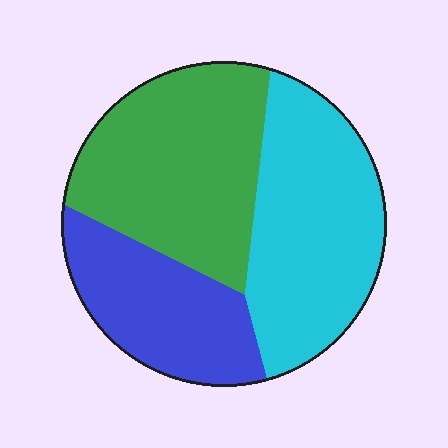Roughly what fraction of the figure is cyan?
Cyan takes up about three eighths (3/8) of the figure.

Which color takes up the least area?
Blue, at roughly 25%.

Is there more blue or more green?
Green.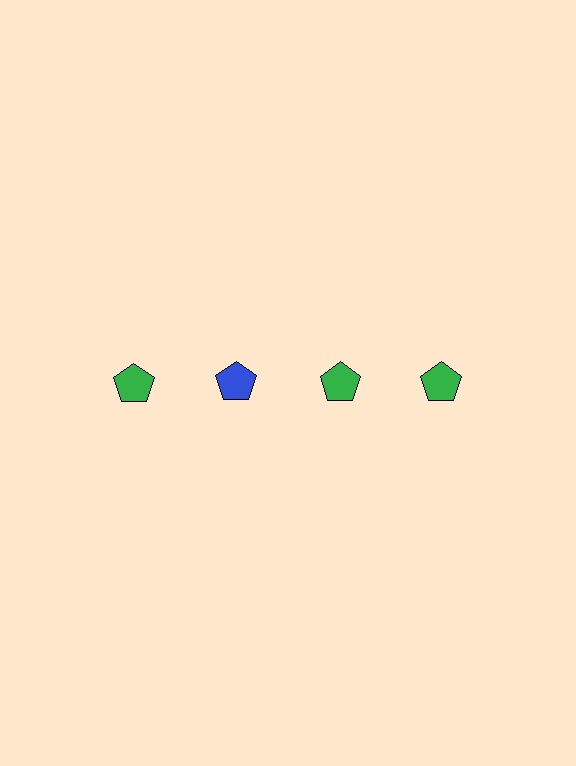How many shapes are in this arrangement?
There are 4 shapes arranged in a grid pattern.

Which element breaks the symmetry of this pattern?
The blue pentagon in the top row, second from left column breaks the symmetry. All other shapes are green pentagons.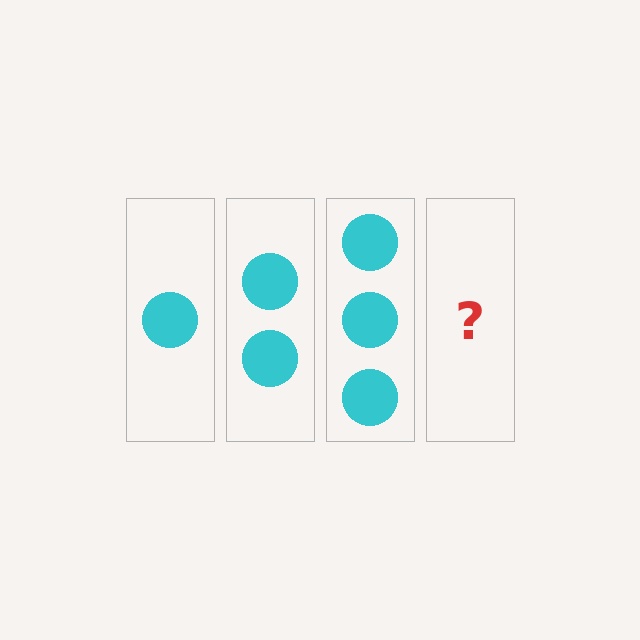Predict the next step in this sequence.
The next step is 4 circles.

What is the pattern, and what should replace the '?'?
The pattern is that each step adds one more circle. The '?' should be 4 circles.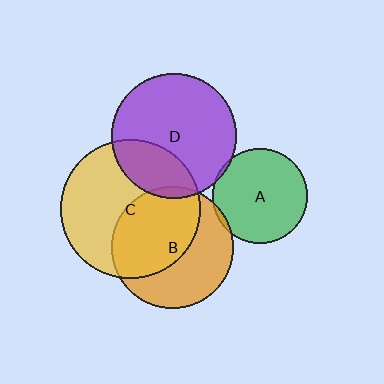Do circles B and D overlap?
Yes.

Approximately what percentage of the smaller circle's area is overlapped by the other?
Approximately 5%.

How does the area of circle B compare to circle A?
Approximately 1.7 times.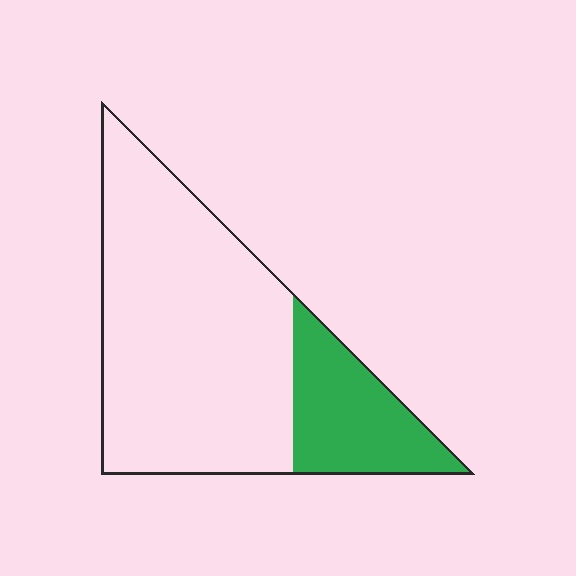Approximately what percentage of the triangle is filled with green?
Approximately 25%.